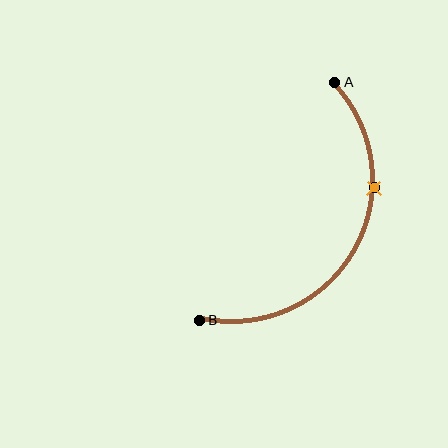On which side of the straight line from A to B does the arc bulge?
The arc bulges to the right of the straight line connecting A and B.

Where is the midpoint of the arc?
The arc midpoint is the point on the curve farthest from the straight line joining A and B. It sits to the right of that line.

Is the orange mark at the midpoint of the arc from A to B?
No. The orange mark lies on the arc but is closer to endpoint A. The arc midpoint would be at the point on the curve equidistant along the arc from both A and B.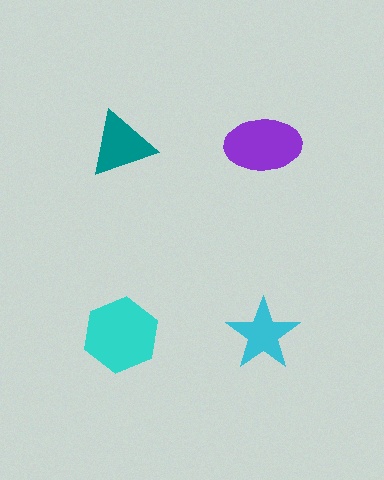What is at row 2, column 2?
A cyan star.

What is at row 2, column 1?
A cyan hexagon.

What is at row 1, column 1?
A teal triangle.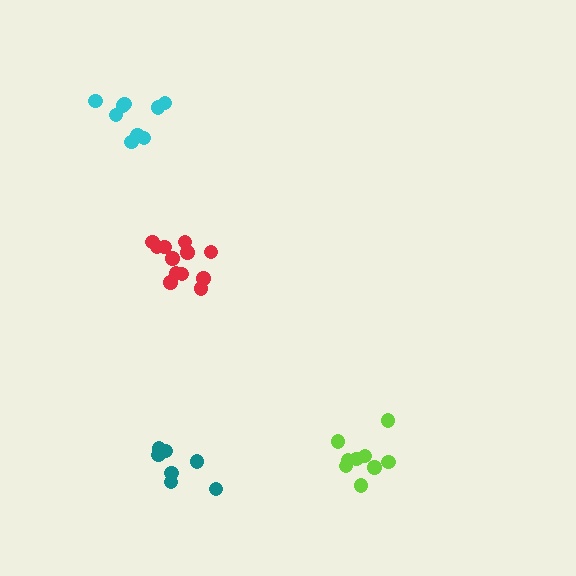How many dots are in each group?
Group 1: 12 dots, Group 2: 9 dots, Group 3: 7 dots, Group 4: 9 dots (37 total).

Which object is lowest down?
The teal cluster is bottommost.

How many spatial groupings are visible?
There are 4 spatial groupings.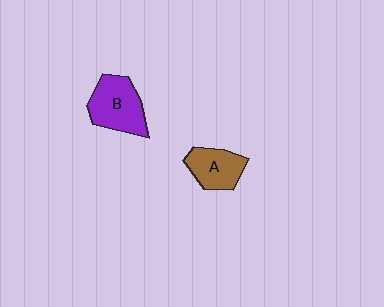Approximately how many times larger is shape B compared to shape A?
Approximately 1.3 times.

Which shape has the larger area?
Shape B (purple).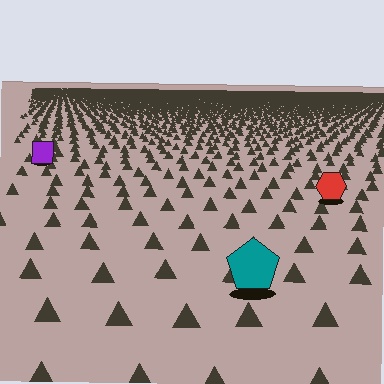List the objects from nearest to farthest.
From nearest to farthest: the teal pentagon, the red hexagon, the purple square.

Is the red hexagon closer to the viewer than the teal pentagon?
No. The teal pentagon is closer — you can tell from the texture gradient: the ground texture is coarser near it.